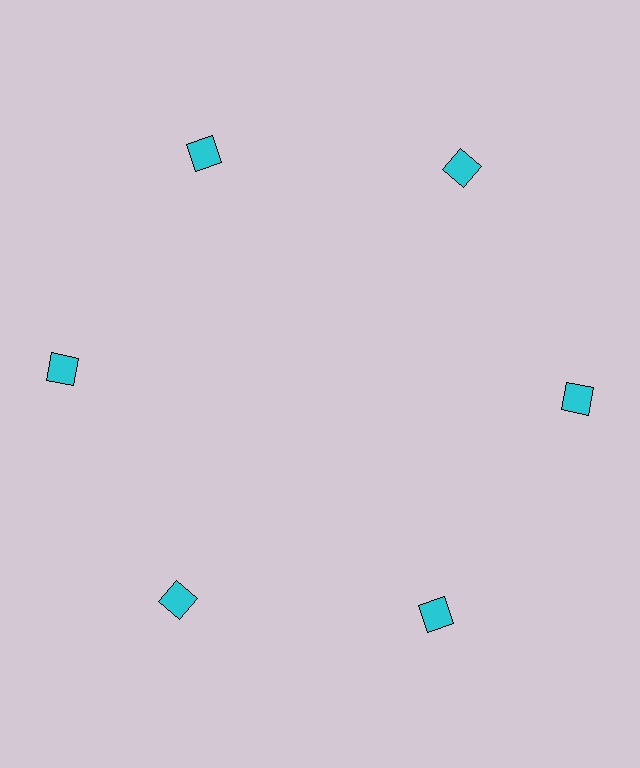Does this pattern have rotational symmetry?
Yes, this pattern has 6-fold rotational symmetry. It looks the same after rotating 60 degrees around the center.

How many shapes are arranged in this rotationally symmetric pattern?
There are 6 shapes, arranged in 6 groups of 1.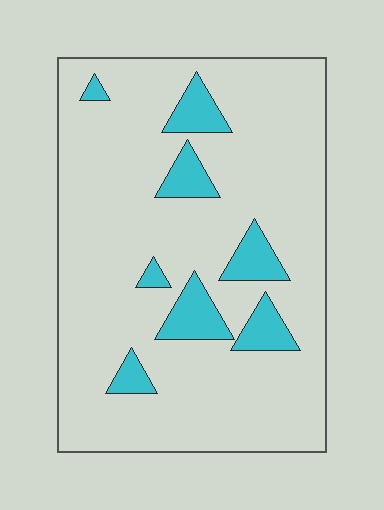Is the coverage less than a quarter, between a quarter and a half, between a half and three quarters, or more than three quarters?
Less than a quarter.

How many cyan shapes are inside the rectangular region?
8.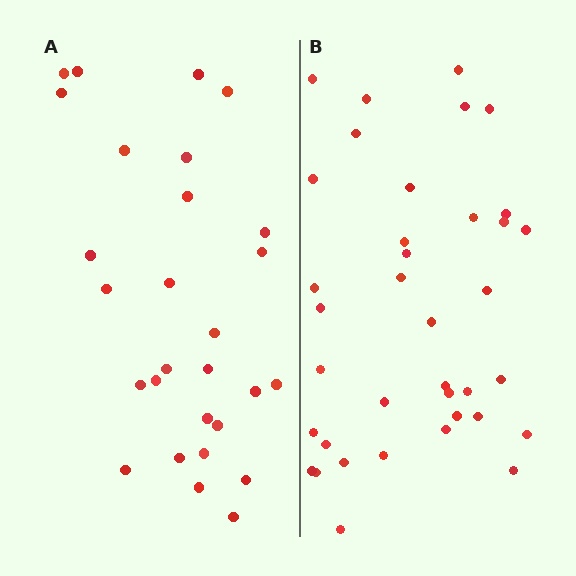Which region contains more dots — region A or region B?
Region B (the right region) has more dots.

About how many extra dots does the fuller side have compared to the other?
Region B has roughly 8 or so more dots than region A.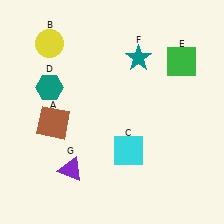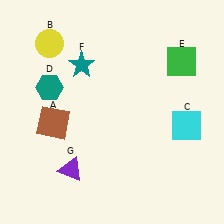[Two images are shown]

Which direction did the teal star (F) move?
The teal star (F) moved left.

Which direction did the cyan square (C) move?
The cyan square (C) moved right.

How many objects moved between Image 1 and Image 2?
2 objects moved between the two images.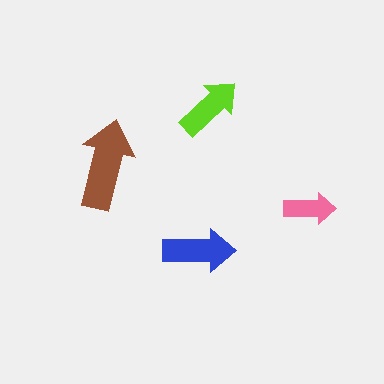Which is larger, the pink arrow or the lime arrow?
The lime one.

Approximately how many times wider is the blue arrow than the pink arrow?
About 1.5 times wider.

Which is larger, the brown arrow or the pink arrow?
The brown one.